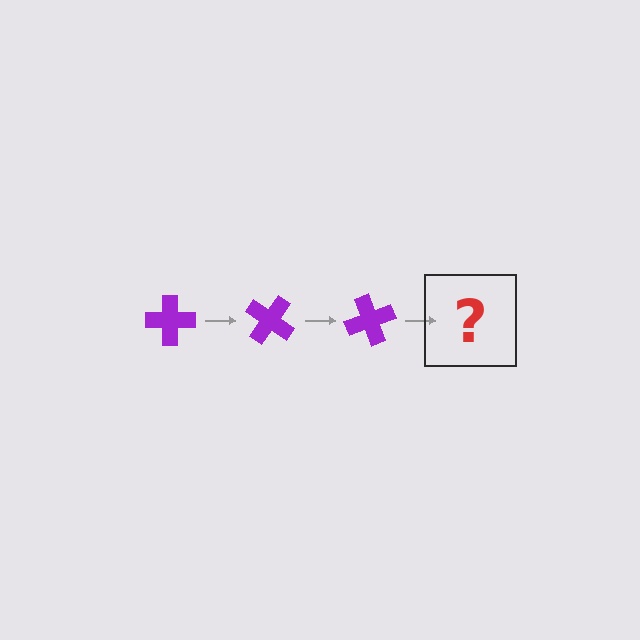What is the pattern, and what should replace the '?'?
The pattern is that the cross rotates 35 degrees each step. The '?' should be a purple cross rotated 105 degrees.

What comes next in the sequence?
The next element should be a purple cross rotated 105 degrees.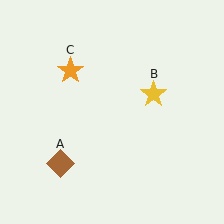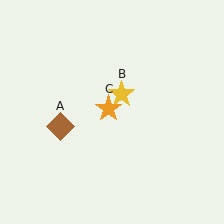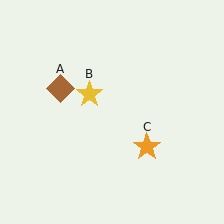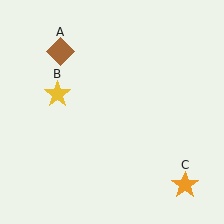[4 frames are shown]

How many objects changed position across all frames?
3 objects changed position: brown diamond (object A), yellow star (object B), orange star (object C).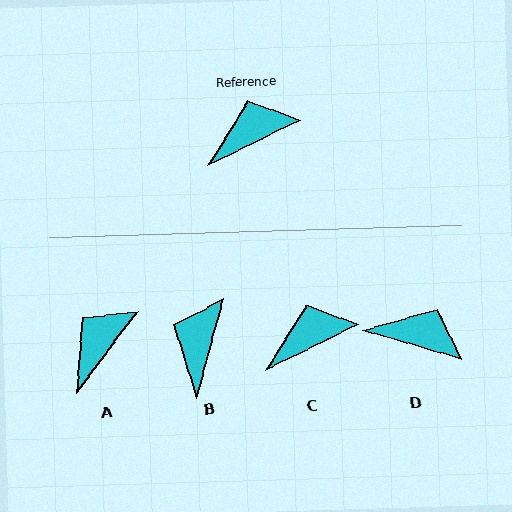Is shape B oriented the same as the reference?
No, it is off by about 49 degrees.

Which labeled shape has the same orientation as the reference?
C.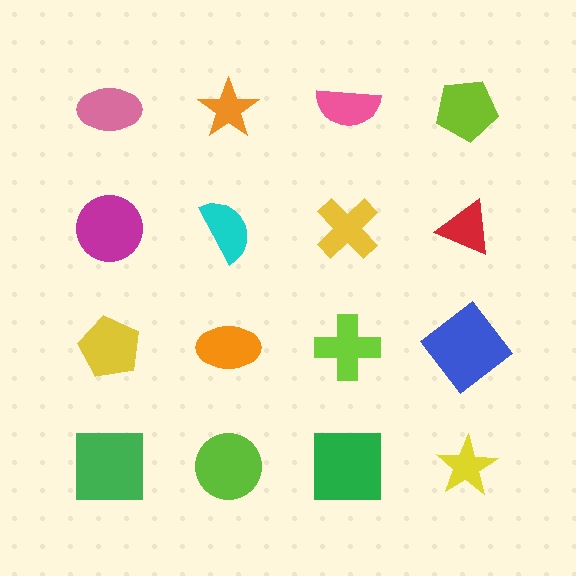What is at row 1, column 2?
An orange star.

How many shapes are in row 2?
4 shapes.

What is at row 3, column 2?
An orange ellipse.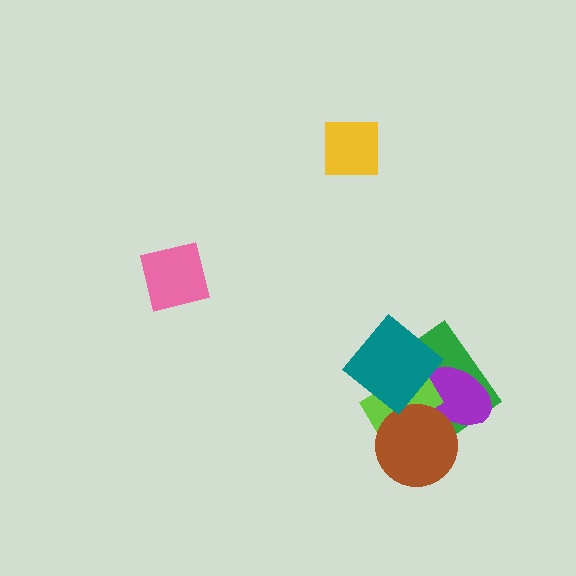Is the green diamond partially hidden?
Yes, it is partially covered by another shape.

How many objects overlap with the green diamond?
4 objects overlap with the green diamond.